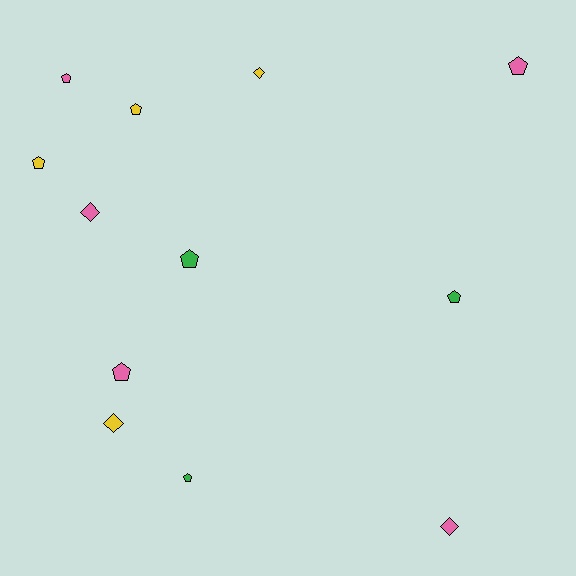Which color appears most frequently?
Pink, with 5 objects.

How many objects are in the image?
There are 12 objects.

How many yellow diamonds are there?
There are 2 yellow diamonds.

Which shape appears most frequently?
Pentagon, with 8 objects.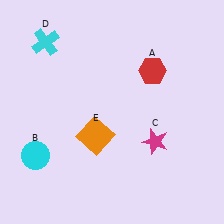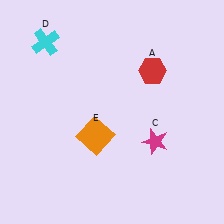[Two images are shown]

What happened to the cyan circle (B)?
The cyan circle (B) was removed in Image 2. It was in the bottom-left area of Image 1.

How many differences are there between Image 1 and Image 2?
There is 1 difference between the two images.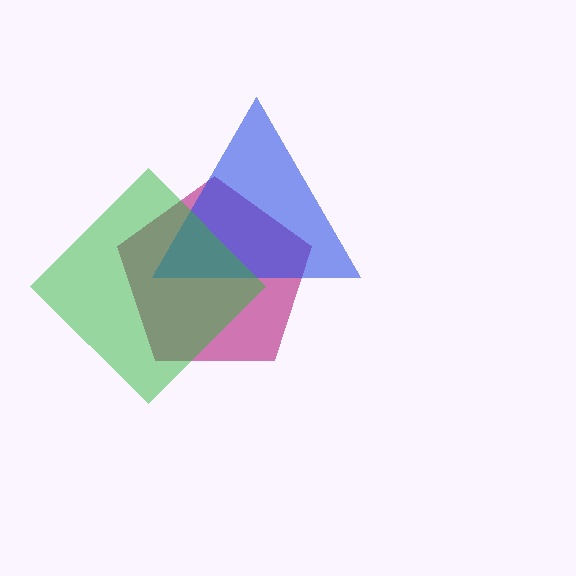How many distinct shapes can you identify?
There are 3 distinct shapes: a magenta pentagon, a blue triangle, a green diamond.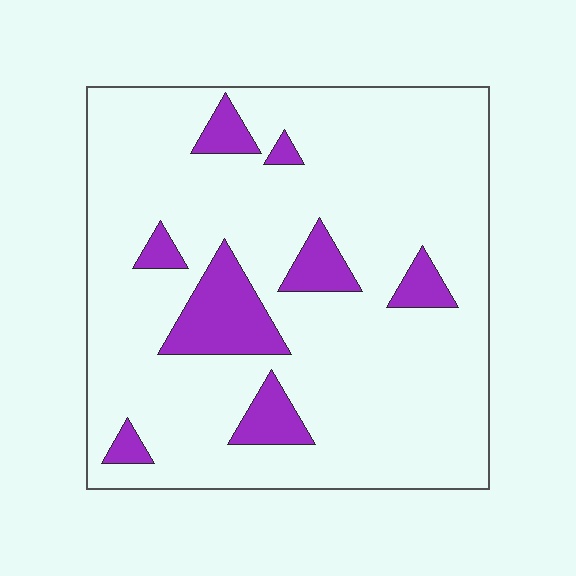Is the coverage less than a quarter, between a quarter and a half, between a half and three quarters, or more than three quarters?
Less than a quarter.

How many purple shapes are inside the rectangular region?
8.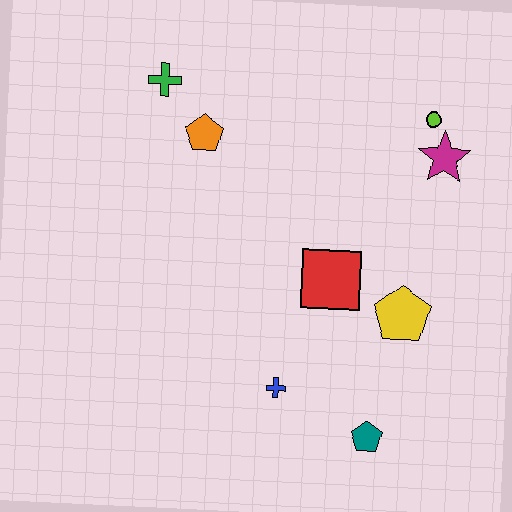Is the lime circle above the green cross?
No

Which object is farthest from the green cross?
The teal pentagon is farthest from the green cross.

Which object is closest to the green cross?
The orange pentagon is closest to the green cross.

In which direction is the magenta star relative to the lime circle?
The magenta star is below the lime circle.